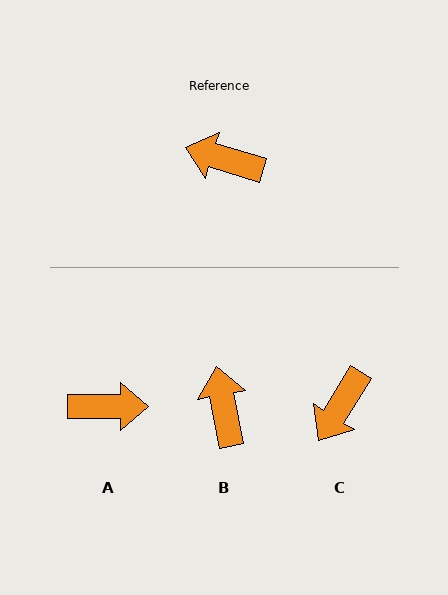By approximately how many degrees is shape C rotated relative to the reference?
Approximately 75 degrees counter-clockwise.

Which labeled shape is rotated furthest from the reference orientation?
A, about 163 degrees away.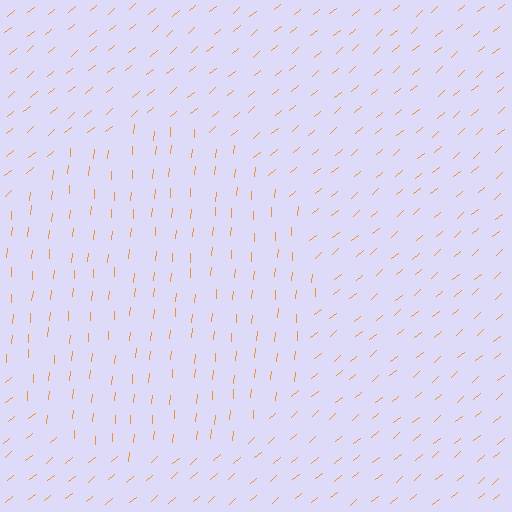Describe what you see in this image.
The image is filled with small orange line segments. A circle region in the image has lines oriented differently from the surrounding lines, creating a visible texture boundary.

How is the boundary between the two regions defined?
The boundary is defined purely by a change in line orientation (approximately 45 degrees difference). All lines are the same color and thickness.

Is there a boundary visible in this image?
Yes, there is a texture boundary formed by a change in line orientation.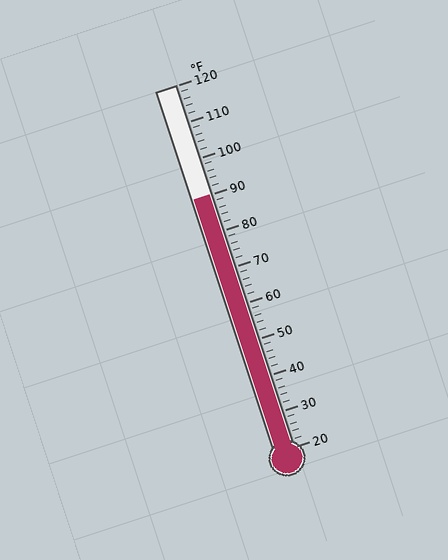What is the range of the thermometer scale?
The thermometer scale ranges from 20°F to 120°F.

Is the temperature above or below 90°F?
The temperature is at 90°F.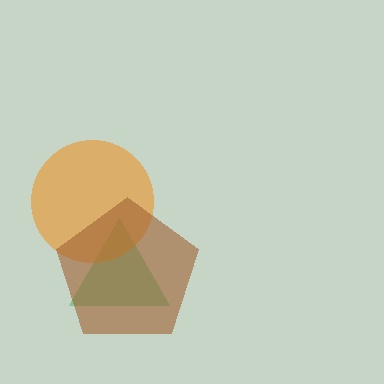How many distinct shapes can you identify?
There are 3 distinct shapes: a green triangle, an orange circle, a brown pentagon.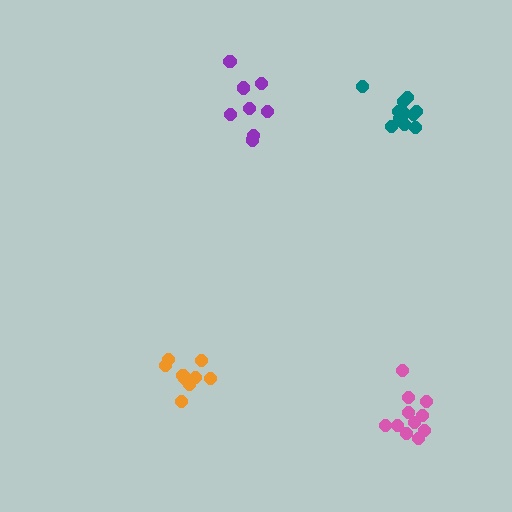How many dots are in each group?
Group 1: 8 dots, Group 2: 9 dots, Group 3: 11 dots, Group 4: 11 dots (39 total).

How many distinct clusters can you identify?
There are 4 distinct clusters.